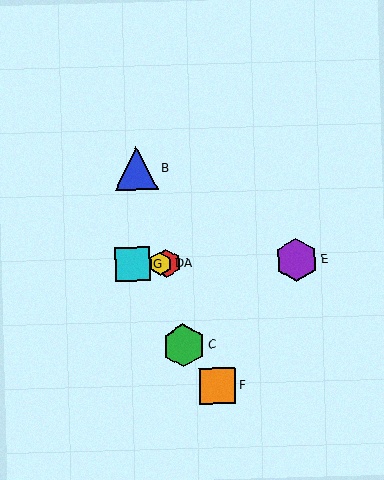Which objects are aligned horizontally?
Objects A, D, E, G are aligned horizontally.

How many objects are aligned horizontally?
4 objects (A, D, E, G) are aligned horizontally.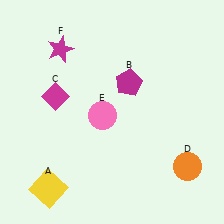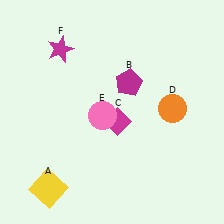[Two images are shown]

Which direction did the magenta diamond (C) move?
The magenta diamond (C) moved right.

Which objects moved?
The objects that moved are: the magenta diamond (C), the orange circle (D).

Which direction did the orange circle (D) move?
The orange circle (D) moved up.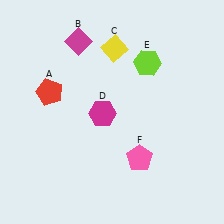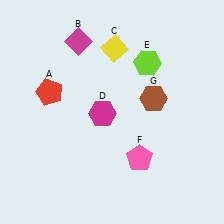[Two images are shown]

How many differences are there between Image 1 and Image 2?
There is 1 difference between the two images.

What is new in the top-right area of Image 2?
A brown hexagon (G) was added in the top-right area of Image 2.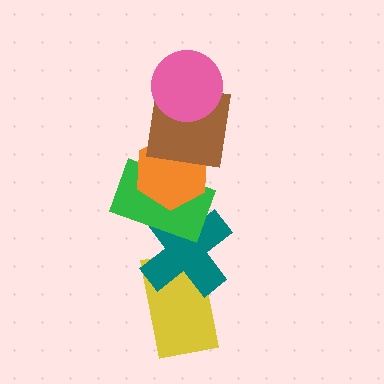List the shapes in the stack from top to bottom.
From top to bottom: the pink circle, the brown square, the orange hexagon, the green rectangle, the teal cross, the yellow rectangle.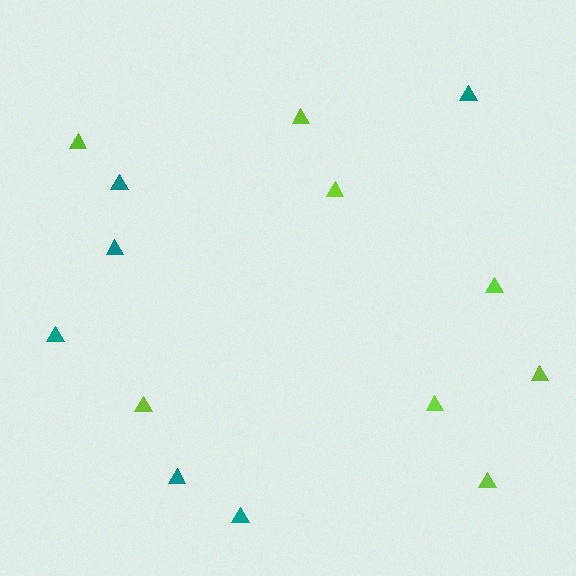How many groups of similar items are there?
There are 2 groups: one group of lime triangles (8) and one group of teal triangles (6).